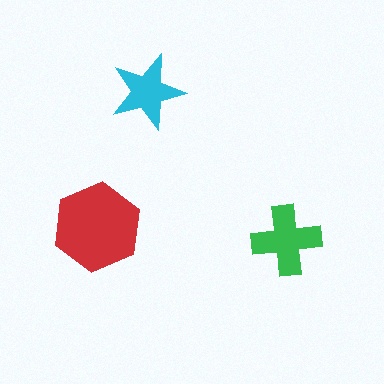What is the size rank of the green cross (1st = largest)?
2nd.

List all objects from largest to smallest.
The red hexagon, the green cross, the cyan star.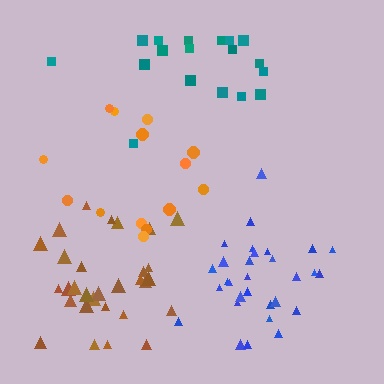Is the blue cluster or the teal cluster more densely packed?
Blue.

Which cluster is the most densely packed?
Blue.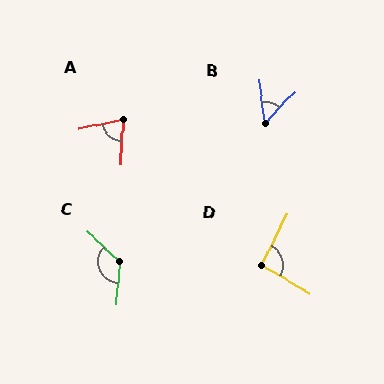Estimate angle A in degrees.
Approximately 74 degrees.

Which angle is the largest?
C, at approximately 127 degrees.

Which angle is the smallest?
B, at approximately 51 degrees.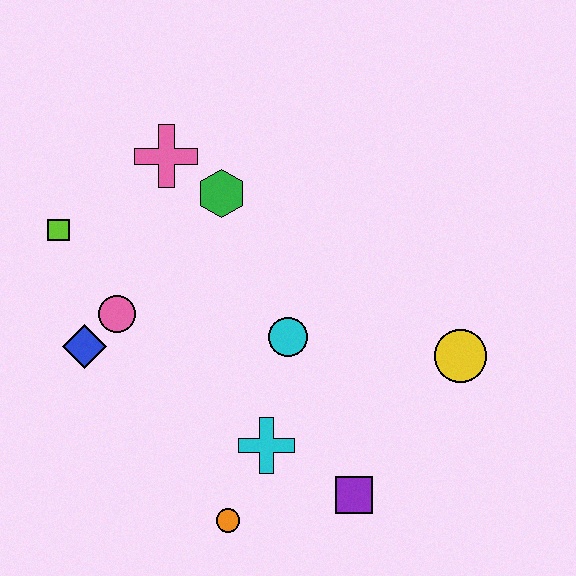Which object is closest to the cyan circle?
The cyan cross is closest to the cyan circle.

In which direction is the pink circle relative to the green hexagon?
The pink circle is below the green hexagon.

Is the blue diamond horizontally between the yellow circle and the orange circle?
No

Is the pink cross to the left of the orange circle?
Yes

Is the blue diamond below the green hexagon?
Yes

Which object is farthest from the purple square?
The lime square is farthest from the purple square.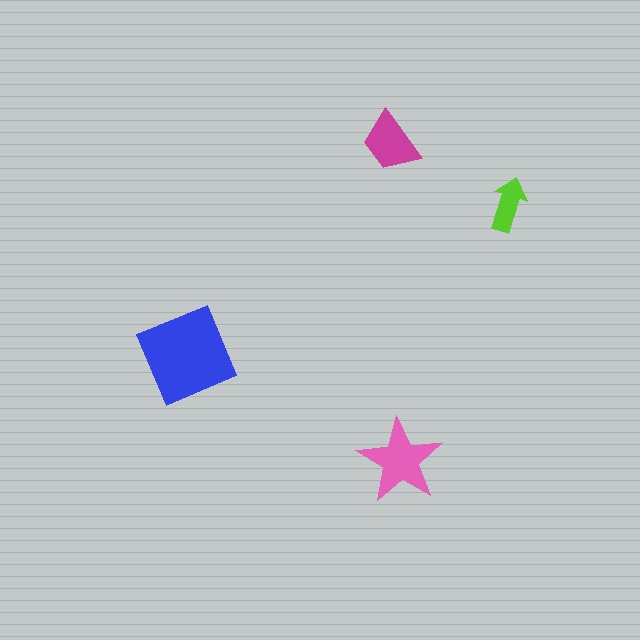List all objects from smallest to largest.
The lime arrow, the magenta trapezoid, the pink star, the blue diamond.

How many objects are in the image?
There are 4 objects in the image.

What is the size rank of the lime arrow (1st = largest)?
4th.